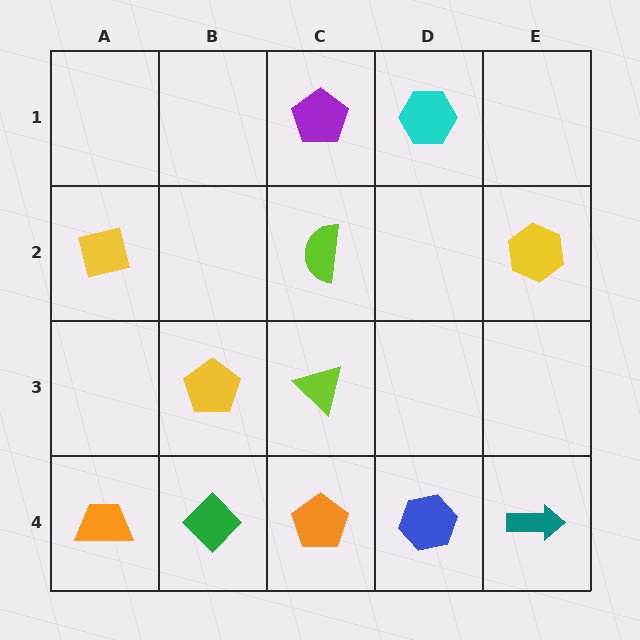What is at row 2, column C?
A lime semicircle.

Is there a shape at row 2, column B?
No, that cell is empty.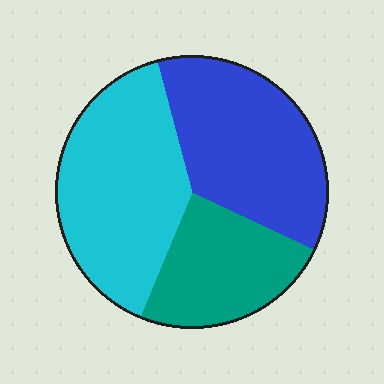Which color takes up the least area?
Teal, at roughly 25%.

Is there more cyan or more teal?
Cyan.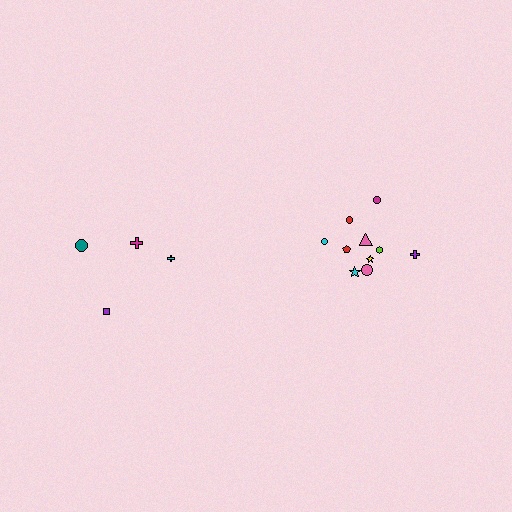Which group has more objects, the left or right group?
The right group.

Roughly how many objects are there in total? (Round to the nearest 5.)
Roughly 15 objects in total.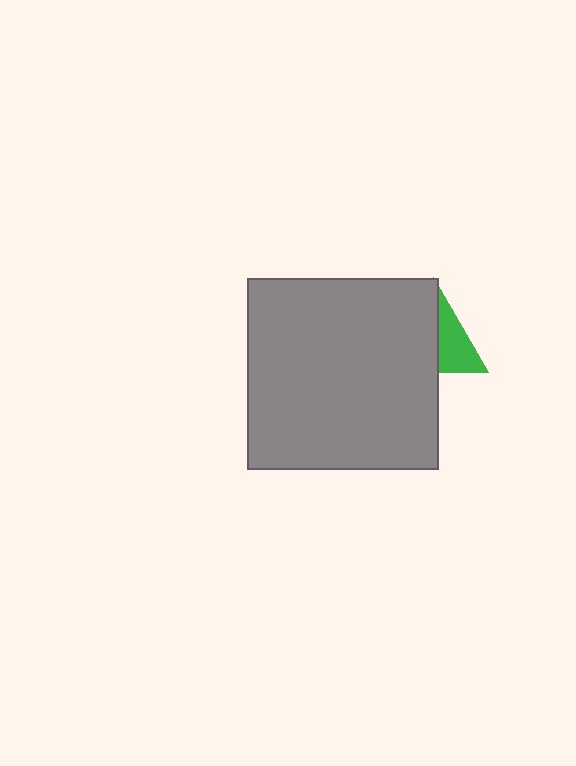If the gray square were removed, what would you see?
You would see the complete green triangle.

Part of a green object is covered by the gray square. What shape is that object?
It is a triangle.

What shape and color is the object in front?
The object in front is a gray square.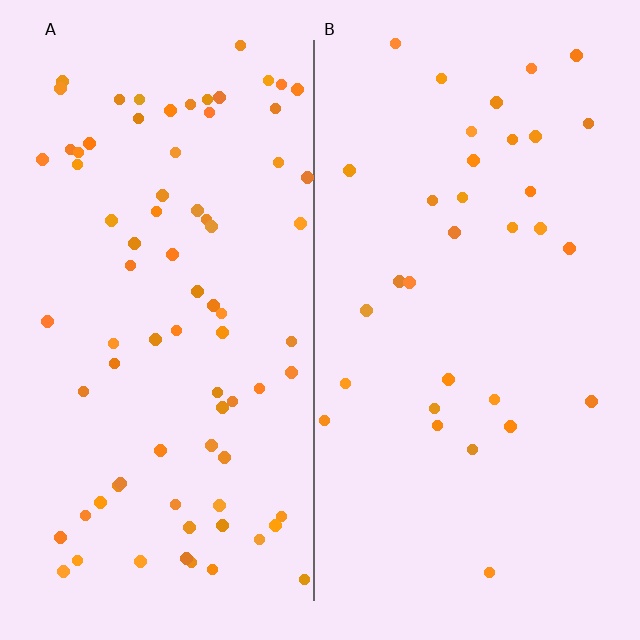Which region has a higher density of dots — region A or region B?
A (the left).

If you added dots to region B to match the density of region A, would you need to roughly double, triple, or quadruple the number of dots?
Approximately double.